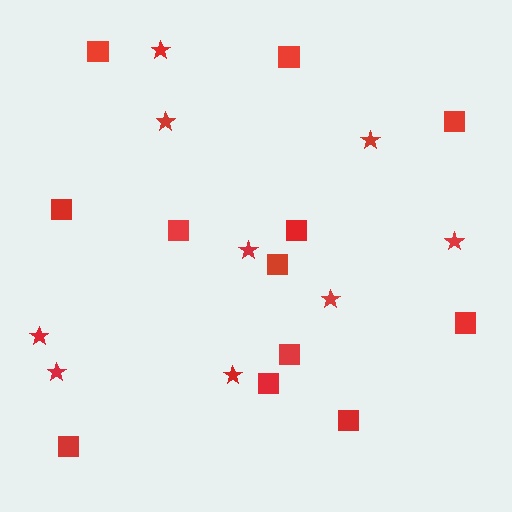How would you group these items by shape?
There are 2 groups: one group of stars (9) and one group of squares (12).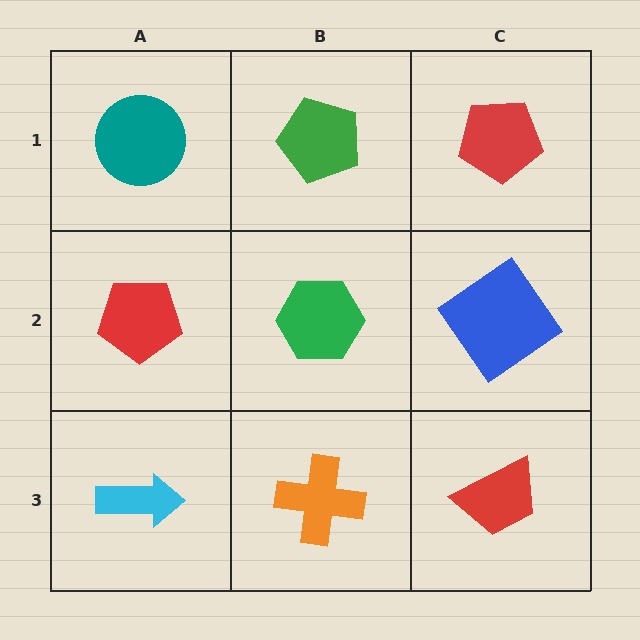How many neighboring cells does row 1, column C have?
2.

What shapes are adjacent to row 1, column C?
A blue diamond (row 2, column C), a green pentagon (row 1, column B).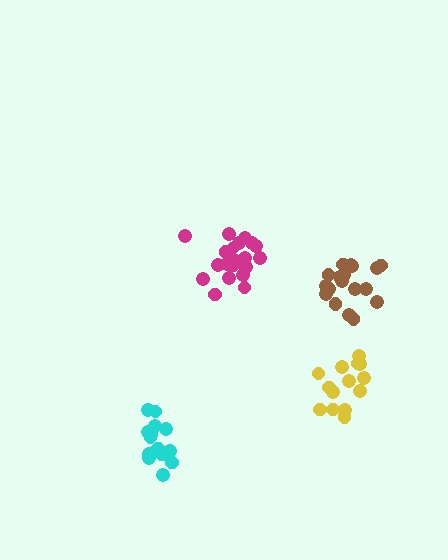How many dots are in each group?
Group 1: 15 dots, Group 2: 20 dots, Group 3: 18 dots, Group 4: 14 dots (67 total).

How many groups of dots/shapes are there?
There are 4 groups.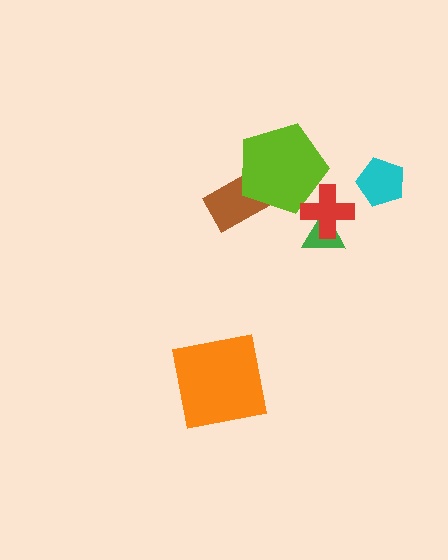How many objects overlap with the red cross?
2 objects overlap with the red cross.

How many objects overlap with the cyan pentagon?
0 objects overlap with the cyan pentagon.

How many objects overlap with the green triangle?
1 object overlaps with the green triangle.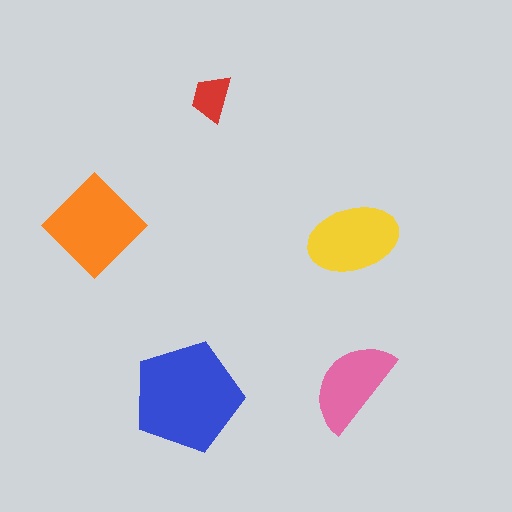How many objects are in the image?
There are 5 objects in the image.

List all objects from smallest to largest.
The red trapezoid, the pink semicircle, the yellow ellipse, the orange diamond, the blue pentagon.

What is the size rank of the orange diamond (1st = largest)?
2nd.